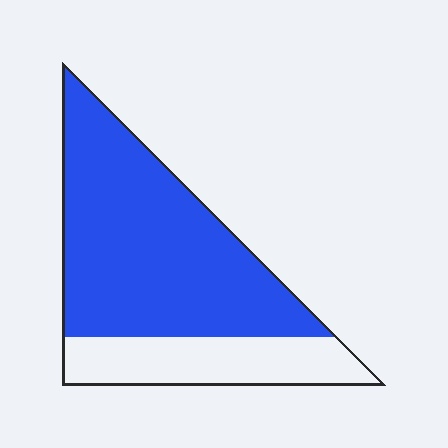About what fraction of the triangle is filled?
About three quarters (3/4).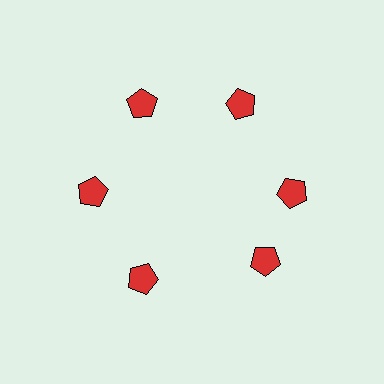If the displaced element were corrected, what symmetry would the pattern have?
It would have 6-fold rotational symmetry — the pattern would map onto itself every 60 degrees.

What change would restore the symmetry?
The symmetry would be restored by rotating it back into even spacing with its neighbors so that all 6 pentagons sit at equal angles and equal distance from the center.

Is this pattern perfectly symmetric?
No. The 6 red pentagons are arranged in a ring, but one element near the 5 o'clock position is rotated out of alignment along the ring, breaking the 6-fold rotational symmetry.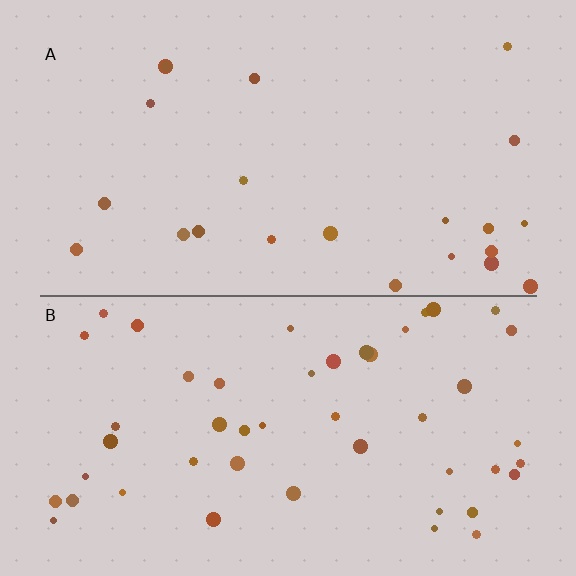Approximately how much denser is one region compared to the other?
Approximately 2.2× — region B over region A.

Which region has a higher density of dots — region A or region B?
B (the bottom).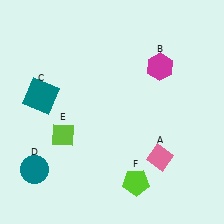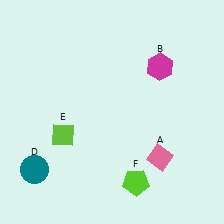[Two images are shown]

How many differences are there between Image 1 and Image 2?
There is 1 difference between the two images.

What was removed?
The teal square (C) was removed in Image 2.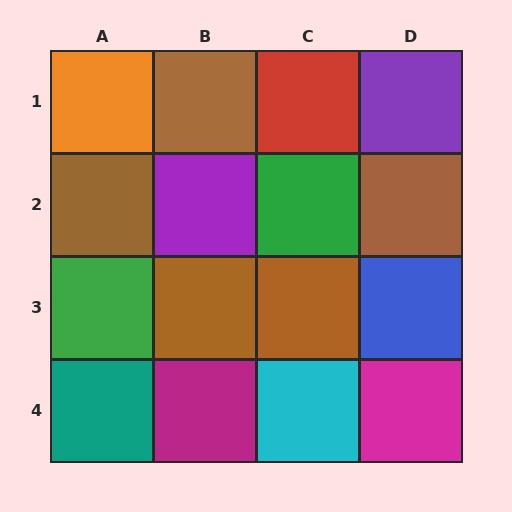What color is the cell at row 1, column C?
Red.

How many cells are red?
1 cell is red.